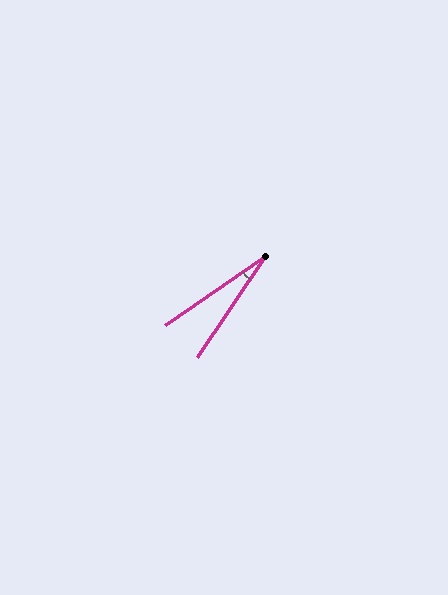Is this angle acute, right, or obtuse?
It is acute.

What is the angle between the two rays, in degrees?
Approximately 21 degrees.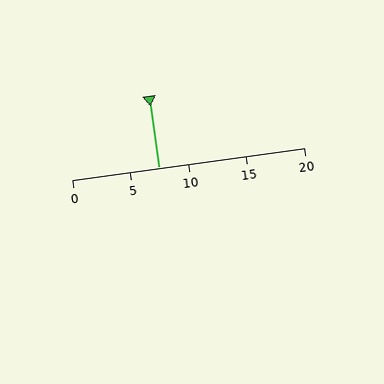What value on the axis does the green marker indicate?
The marker indicates approximately 7.5.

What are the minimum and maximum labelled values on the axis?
The axis runs from 0 to 20.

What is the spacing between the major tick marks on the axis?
The major ticks are spaced 5 apart.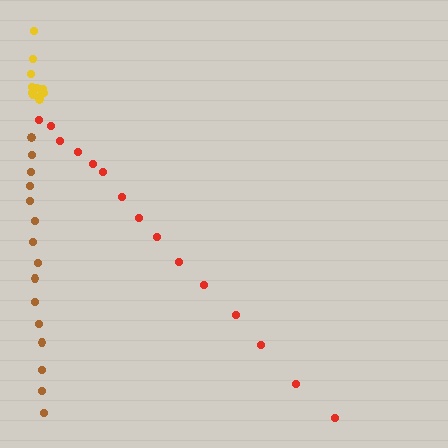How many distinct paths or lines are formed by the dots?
There are 3 distinct paths.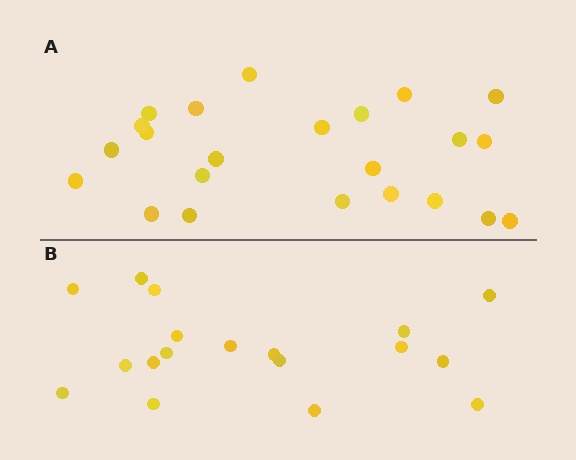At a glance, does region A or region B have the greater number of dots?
Region A (the top region) has more dots.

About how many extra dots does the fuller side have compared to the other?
Region A has about 5 more dots than region B.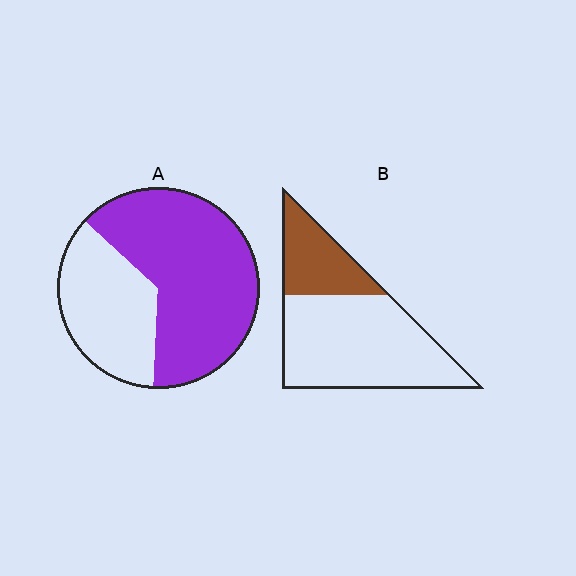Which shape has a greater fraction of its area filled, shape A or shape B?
Shape A.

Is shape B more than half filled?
No.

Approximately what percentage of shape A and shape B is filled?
A is approximately 65% and B is approximately 30%.